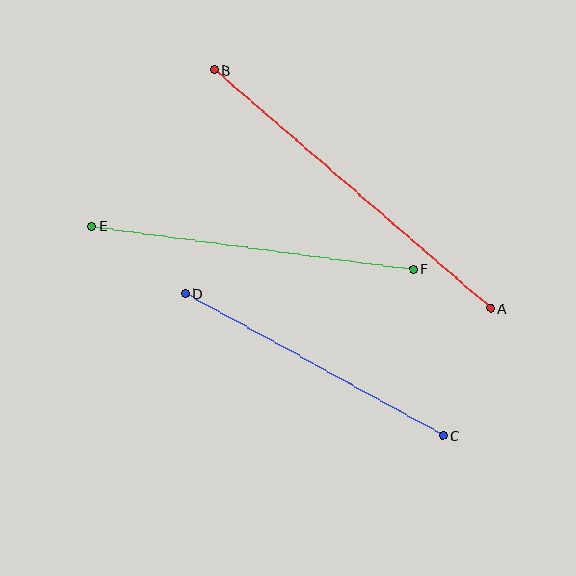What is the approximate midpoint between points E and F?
The midpoint is at approximately (253, 247) pixels.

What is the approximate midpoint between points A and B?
The midpoint is at approximately (353, 189) pixels.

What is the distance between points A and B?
The distance is approximately 365 pixels.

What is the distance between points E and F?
The distance is approximately 324 pixels.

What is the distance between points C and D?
The distance is approximately 295 pixels.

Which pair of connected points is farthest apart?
Points A and B are farthest apart.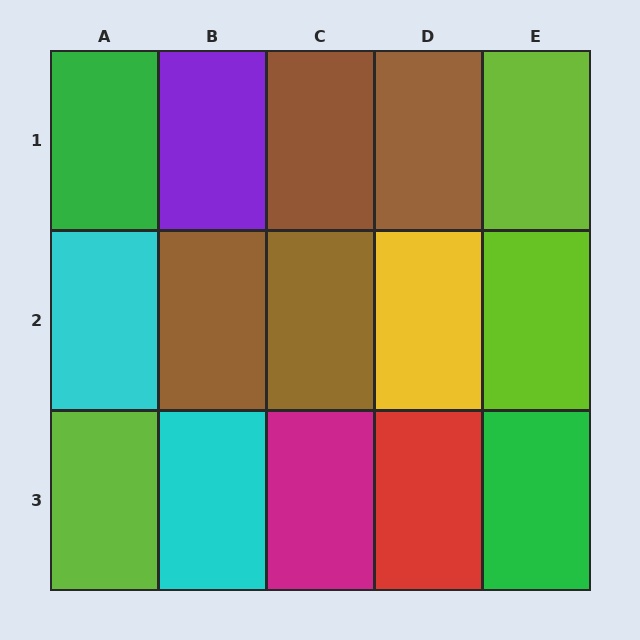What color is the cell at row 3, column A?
Lime.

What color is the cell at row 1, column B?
Purple.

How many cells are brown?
4 cells are brown.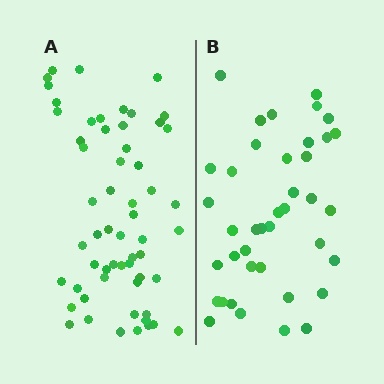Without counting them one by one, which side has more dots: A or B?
Region A (the left region) has more dots.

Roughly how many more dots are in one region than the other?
Region A has approximately 20 more dots than region B.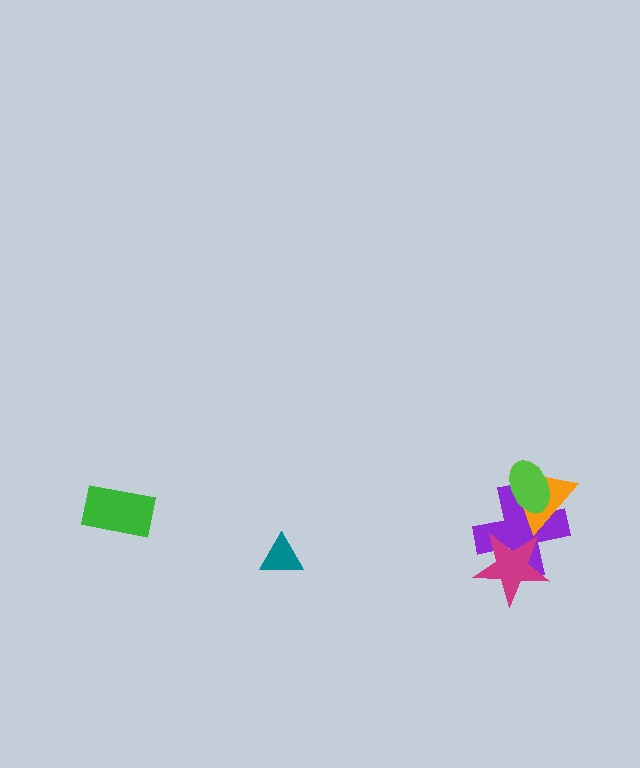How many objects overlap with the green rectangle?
0 objects overlap with the green rectangle.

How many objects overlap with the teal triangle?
0 objects overlap with the teal triangle.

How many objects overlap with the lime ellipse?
2 objects overlap with the lime ellipse.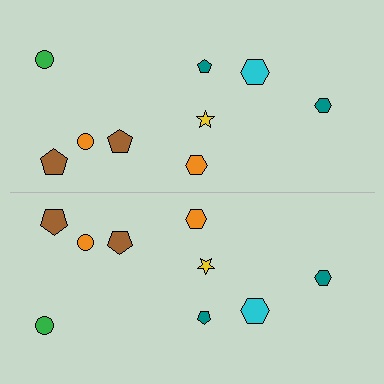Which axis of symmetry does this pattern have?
The pattern has a horizontal axis of symmetry running through the center of the image.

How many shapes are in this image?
There are 18 shapes in this image.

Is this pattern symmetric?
Yes, this pattern has bilateral (reflection) symmetry.